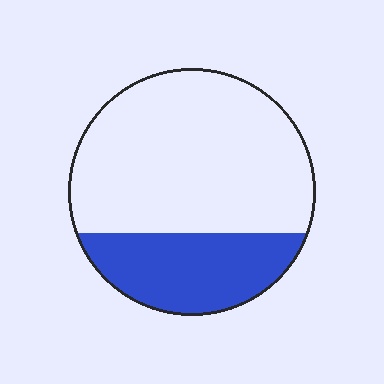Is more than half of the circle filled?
No.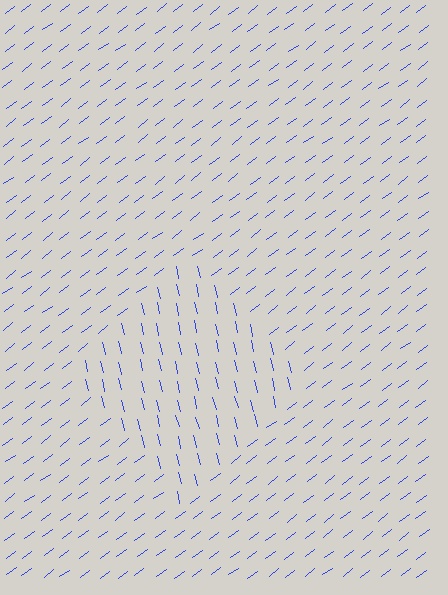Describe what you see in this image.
The image is filled with small blue line segments. A diamond region in the image has lines oriented differently from the surrounding lines, creating a visible texture boundary.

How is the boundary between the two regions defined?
The boundary is defined purely by a change in line orientation (approximately 66 degrees difference). All lines are the same color and thickness.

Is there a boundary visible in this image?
Yes, there is a texture boundary formed by a change in line orientation.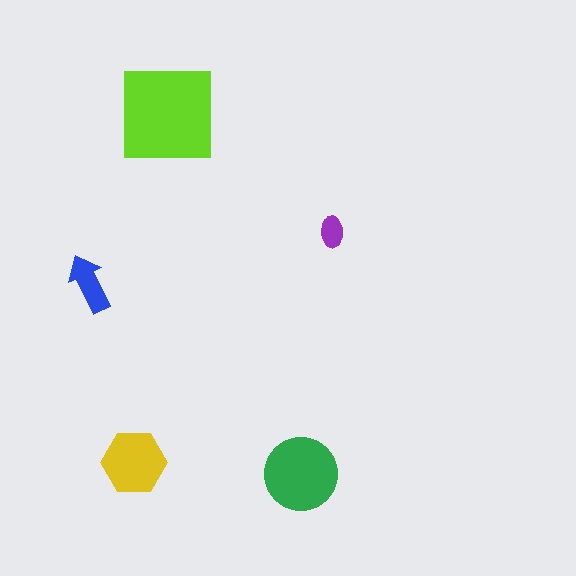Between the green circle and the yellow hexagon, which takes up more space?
The green circle.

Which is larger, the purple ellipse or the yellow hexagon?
The yellow hexagon.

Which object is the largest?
The lime square.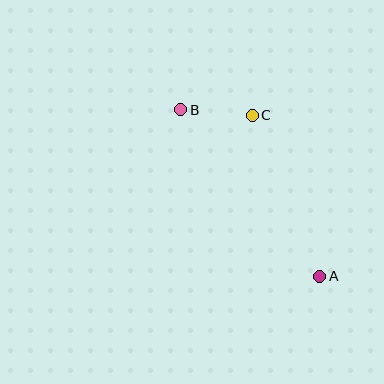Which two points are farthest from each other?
Points A and B are farthest from each other.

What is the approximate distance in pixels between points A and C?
The distance between A and C is approximately 174 pixels.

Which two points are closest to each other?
Points B and C are closest to each other.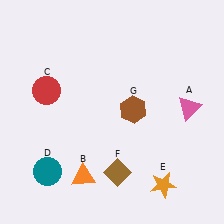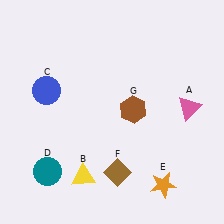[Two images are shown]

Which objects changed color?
B changed from orange to yellow. C changed from red to blue.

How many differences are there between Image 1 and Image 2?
There are 2 differences between the two images.